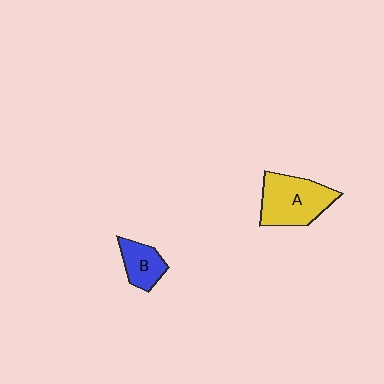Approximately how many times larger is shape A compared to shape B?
Approximately 1.9 times.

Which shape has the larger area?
Shape A (yellow).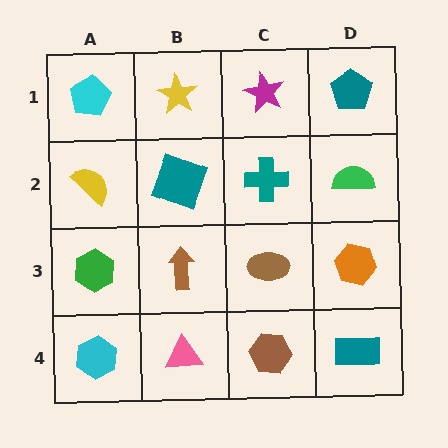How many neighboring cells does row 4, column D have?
2.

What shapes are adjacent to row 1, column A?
A yellow semicircle (row 2, column A), a yellow star (row 1, column B).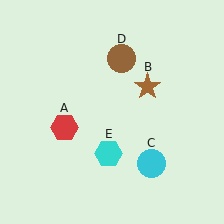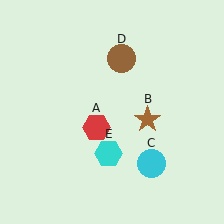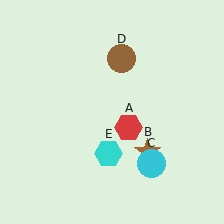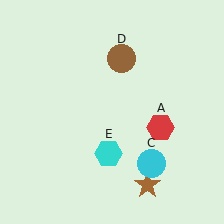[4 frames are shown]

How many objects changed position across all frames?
2 objects changed position: red hexagon (object A), brown star (object B).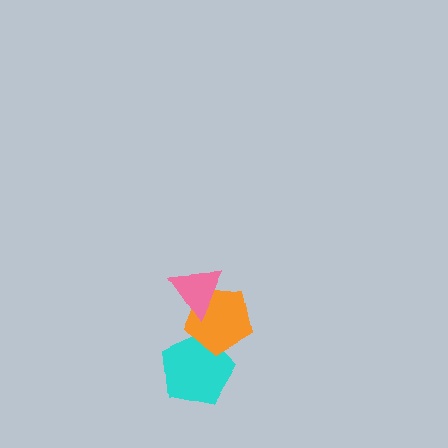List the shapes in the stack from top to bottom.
From top to bottom: the pink triangle, the orange pentagon, the cyan pentagon.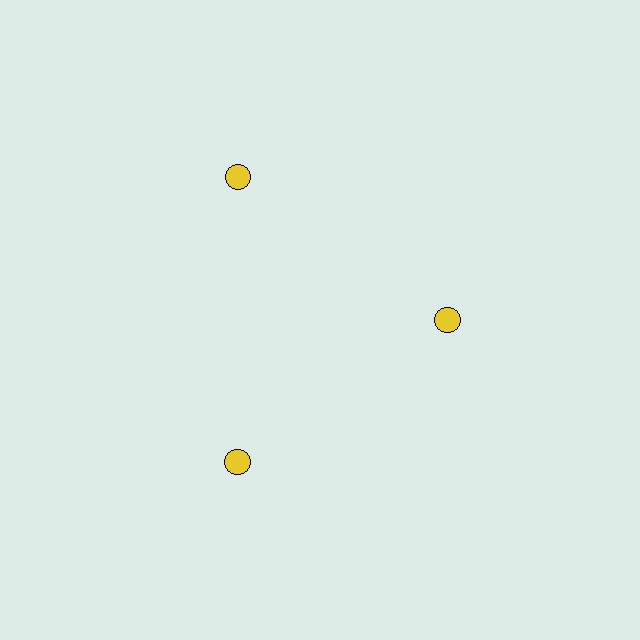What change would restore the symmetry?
The symmetry would be restored by moving it outward, back onto the ring so that all 3 circles sit at equal angles and equal distance from the center.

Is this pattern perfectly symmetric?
No. The 3 yellow circles are arranged in a ring, but one element near the 3 o'clock position is pulled inward toward the center, breaking the 3-fold rotational symmetry.